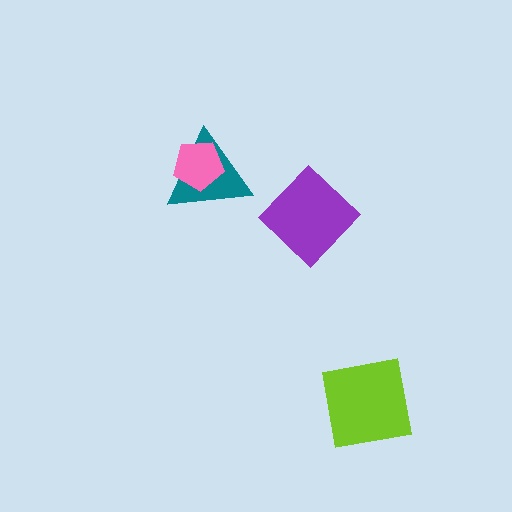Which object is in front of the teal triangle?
The pink pentagon is in front of the teal triangle.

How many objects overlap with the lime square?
0 objects overlap with the lime square.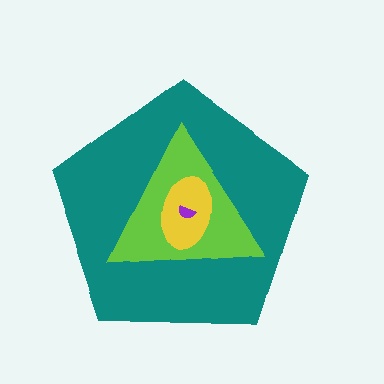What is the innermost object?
The purple semicircle.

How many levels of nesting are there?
4.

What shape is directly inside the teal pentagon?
The lime triangle.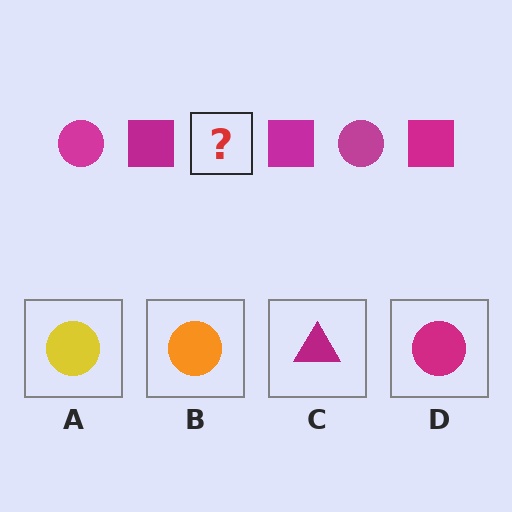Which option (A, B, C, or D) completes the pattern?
D.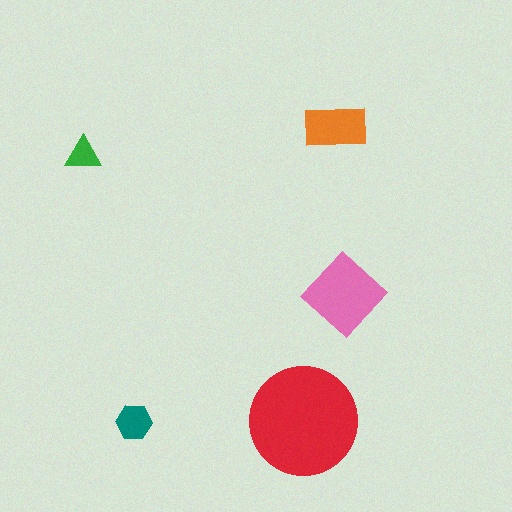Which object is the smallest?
The green triangle.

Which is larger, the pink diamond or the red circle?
The red circle.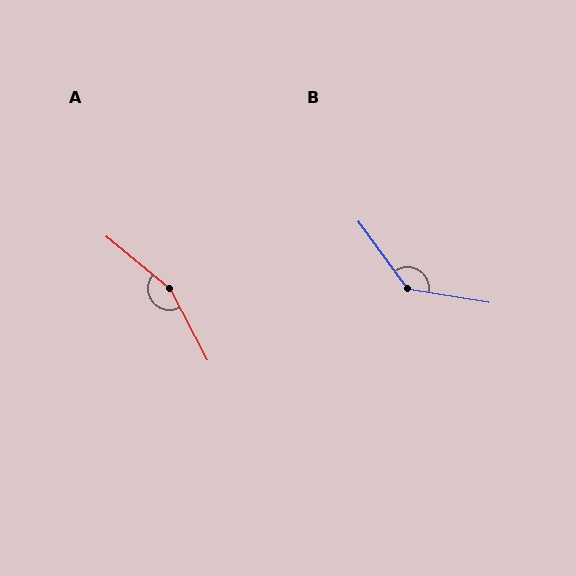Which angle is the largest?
A, at approximately 157 degrees.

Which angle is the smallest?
B, at approximately 136 degrees.